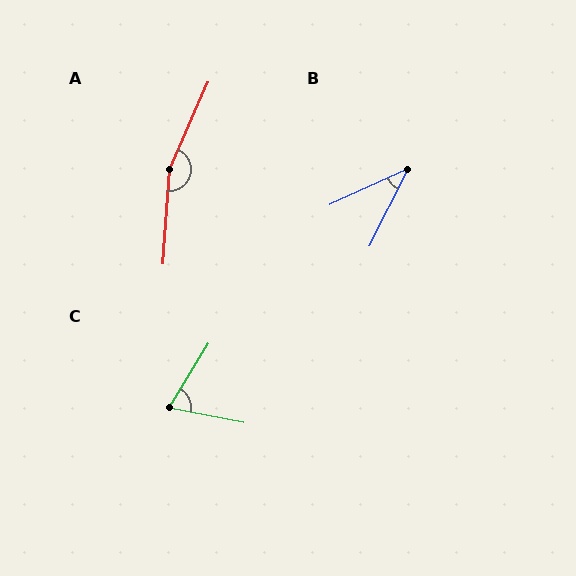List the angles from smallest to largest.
B (39°), C (69°), A (160°).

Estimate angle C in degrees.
Approximately 69 degrees.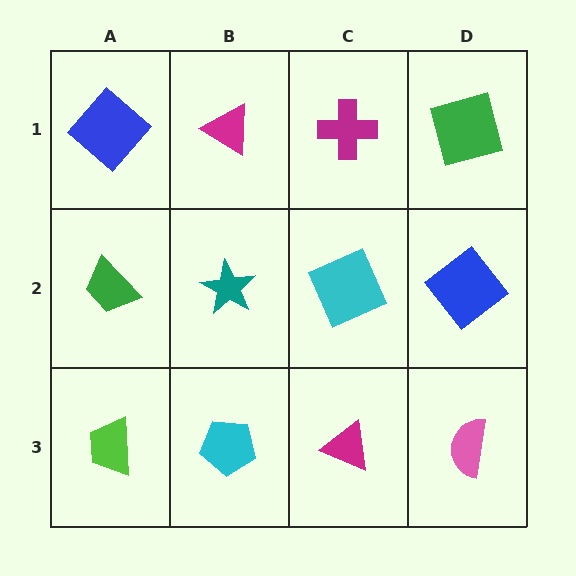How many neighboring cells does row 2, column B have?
4.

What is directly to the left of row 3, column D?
A magenta triangle.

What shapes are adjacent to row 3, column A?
A green trapezoid (row 2, column A), a cyan pentagon (row 3, column B).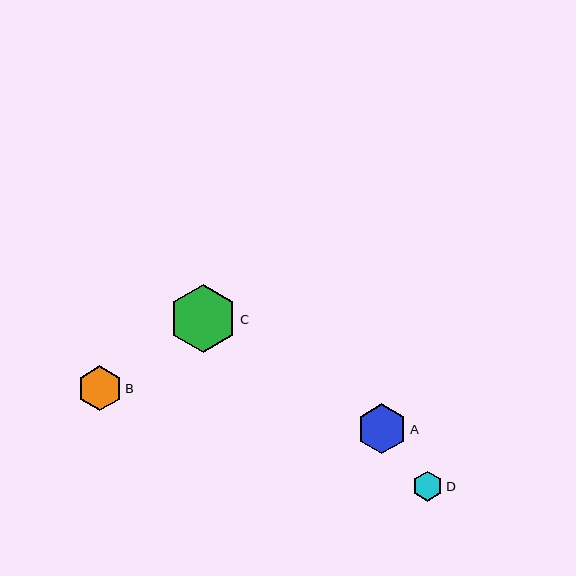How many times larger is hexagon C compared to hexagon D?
Hexagon C is approximately 2.2 times the size of hexagon D.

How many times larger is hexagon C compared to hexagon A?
Hexagon C is approximately 1.3 times the size of hexagon A.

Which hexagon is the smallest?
Hexagon D is the smallest with a size of approximately 30 pixels.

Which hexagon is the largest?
Hexagon C is the largest with a size of approximately 68 pixels.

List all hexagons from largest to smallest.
From largest to smallest: C, A, B, D.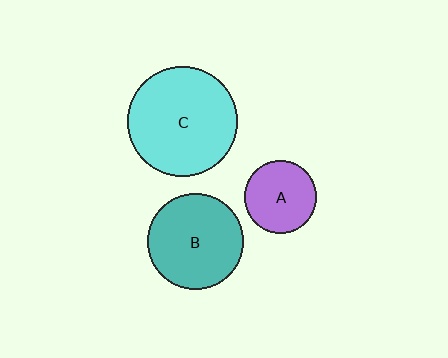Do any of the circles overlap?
No, none of the circles overlap.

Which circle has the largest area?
Circle C (cyan).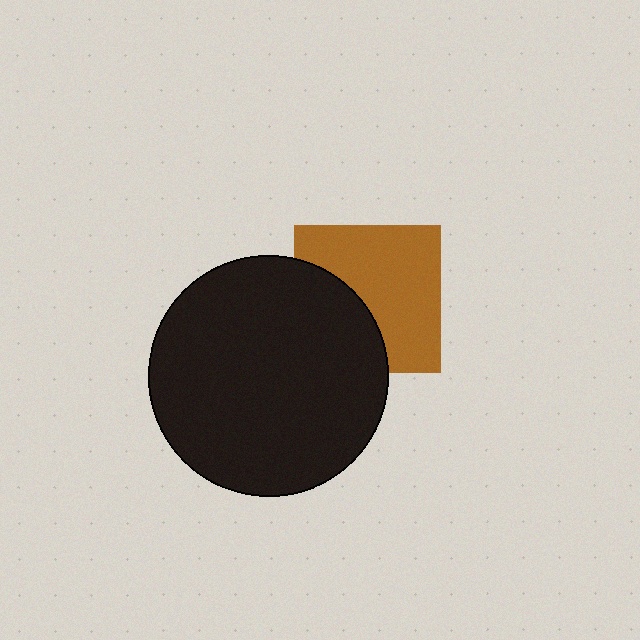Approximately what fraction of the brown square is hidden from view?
Roughly 37% of the brown square is hidden behind the black circle.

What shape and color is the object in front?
The object in front is a black circle.